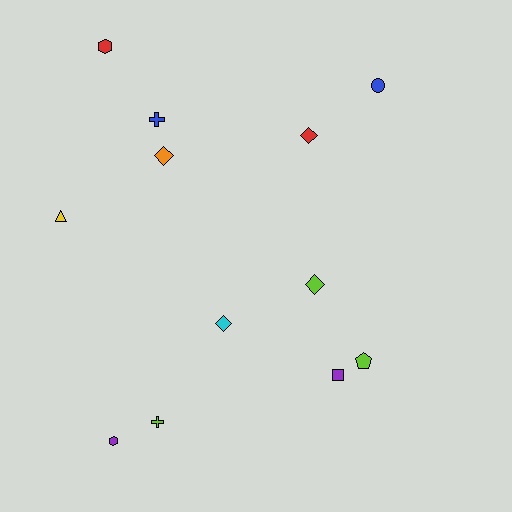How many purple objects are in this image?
There are 2 purple objects.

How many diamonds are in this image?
There are 4 diamonds.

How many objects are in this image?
There are 12 objects.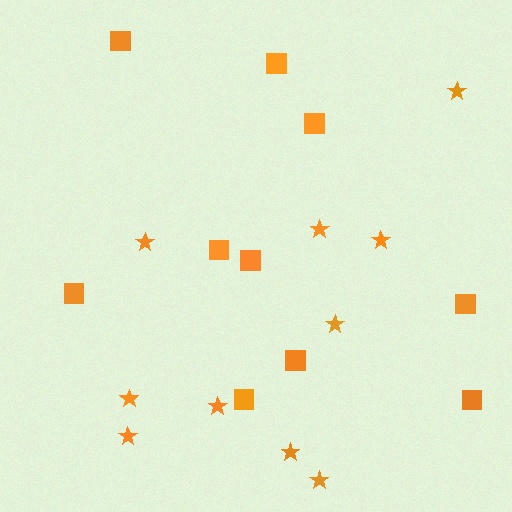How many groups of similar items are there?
There are 2 groups: one group of squares (10) and one group of stars (10).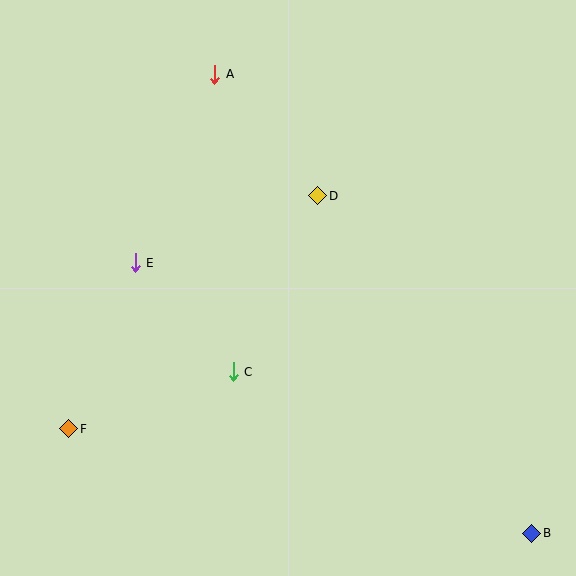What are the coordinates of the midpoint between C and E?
The midpoint between C and E is at (184, 317).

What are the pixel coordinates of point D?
Point D is at (318, 196).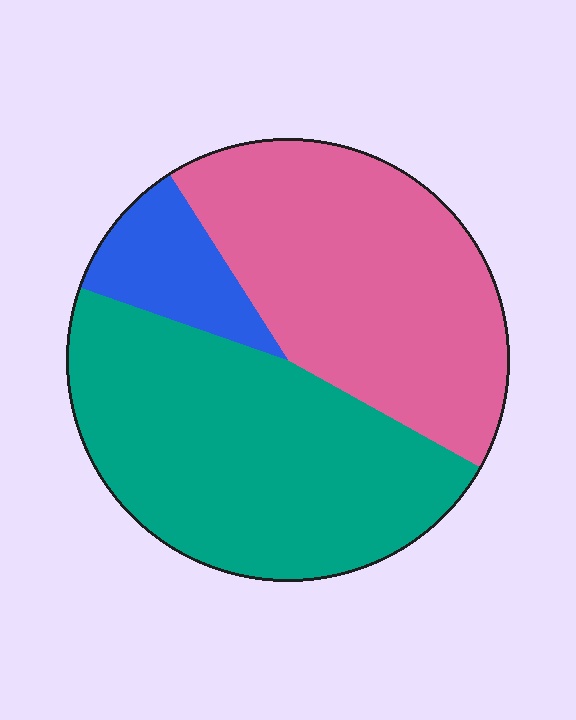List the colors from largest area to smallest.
From largest to smallest: teal, pink, blue.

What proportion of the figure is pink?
Pink takes up about two fifths (2/5) of the figure.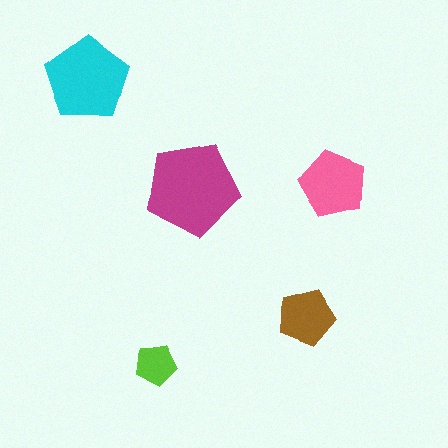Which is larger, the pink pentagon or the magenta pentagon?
The magenta one.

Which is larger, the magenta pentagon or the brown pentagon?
The magenta one.